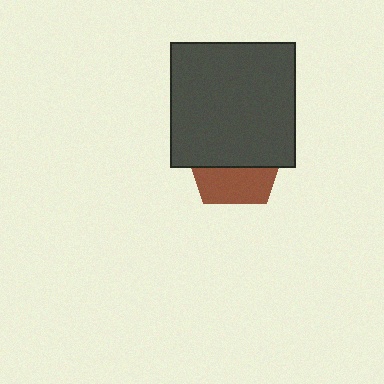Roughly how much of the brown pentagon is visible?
A small part of it is visible (roughly 39%).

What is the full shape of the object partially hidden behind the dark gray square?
The partially hidden object is a brown pentagon.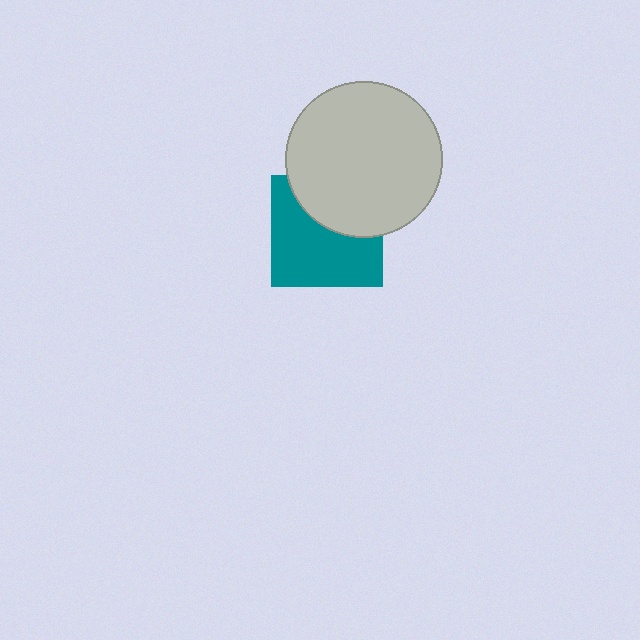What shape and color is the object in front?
The object in front is a light gray circle.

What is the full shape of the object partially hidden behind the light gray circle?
The partially hidden object is a teal square.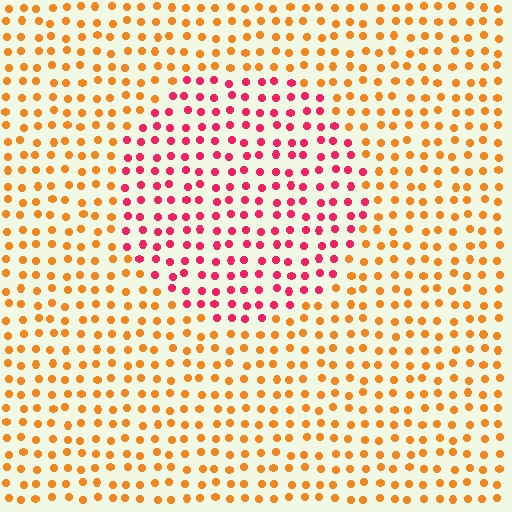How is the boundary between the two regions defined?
The boundary is defined purely by a slight shift in hue (about 49 degrees). Spacing, size, and orientation are identical on both sides.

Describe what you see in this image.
The image is filled with small orange elements in a uniform arrangement. A circle-shaped region is visible where the elements are tinted to a slightly different hue, forming a subtle color boundary.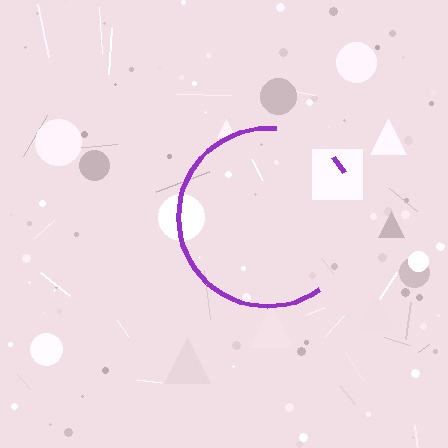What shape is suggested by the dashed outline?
The dashed outline suggests a circle.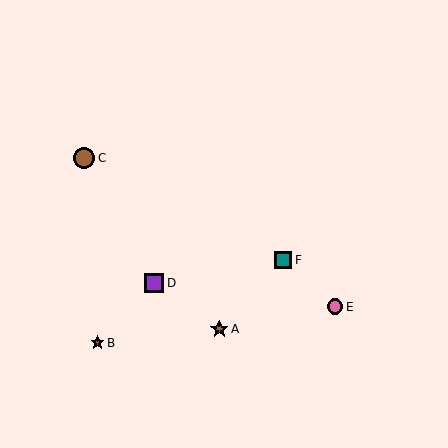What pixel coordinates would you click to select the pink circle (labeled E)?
Click at (335, 307) to select the pink circle E.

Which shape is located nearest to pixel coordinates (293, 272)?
The teal square (labeled F) at (283, 260) is nearest to that location.